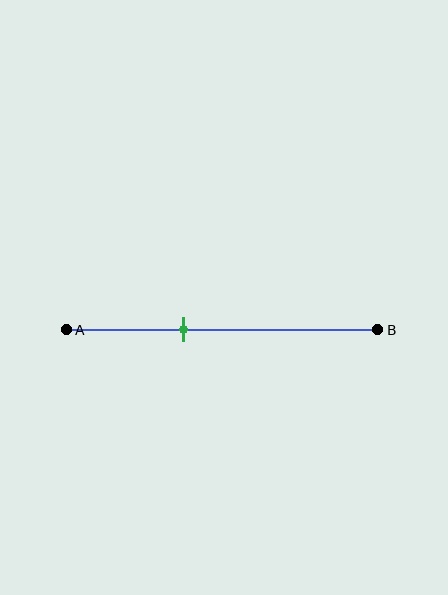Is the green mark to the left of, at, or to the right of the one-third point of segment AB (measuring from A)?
The green mark is to the right of the one-third point of segment AB.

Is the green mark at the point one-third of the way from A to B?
No, the mark is at about 35% from A, not at the 33% one-third point.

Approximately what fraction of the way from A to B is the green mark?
The green mark is approximately 35% of the way from A to B.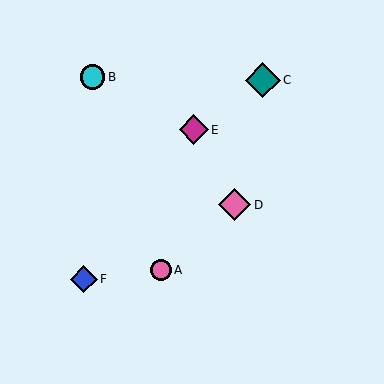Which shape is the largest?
The teal diamond (labeled C) is the largest.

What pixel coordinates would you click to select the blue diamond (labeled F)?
Click at (84, 279) to select the blue diamond F.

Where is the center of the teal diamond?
The center of the teal diamond is at (263, 80).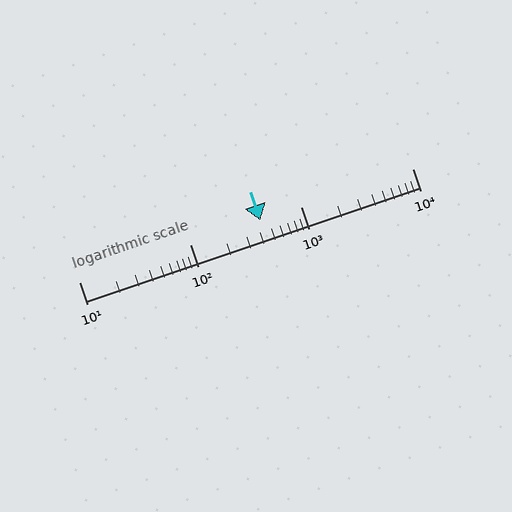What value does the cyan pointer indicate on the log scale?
The pointer indicates approximately 430.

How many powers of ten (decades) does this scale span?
The scale spans 3 decades, from 10 to 10000.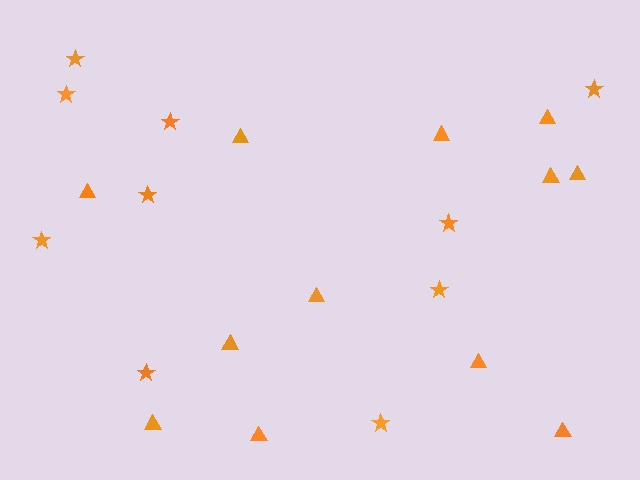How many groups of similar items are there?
There are 2 groups: one group of stars (10) and one group of triangles (12).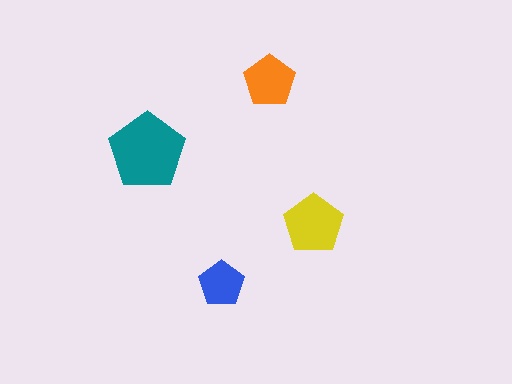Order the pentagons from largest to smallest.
the teal one, the yellow one, the orange one, the blue one.